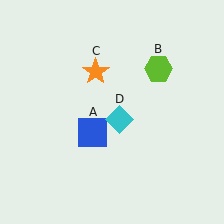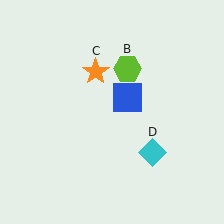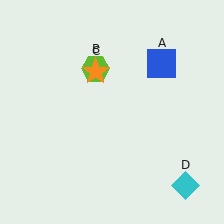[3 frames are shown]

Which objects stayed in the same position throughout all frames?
Orange star (object C) remained stationary.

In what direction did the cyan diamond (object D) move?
The cyan diamond (object D) moved down and to the right.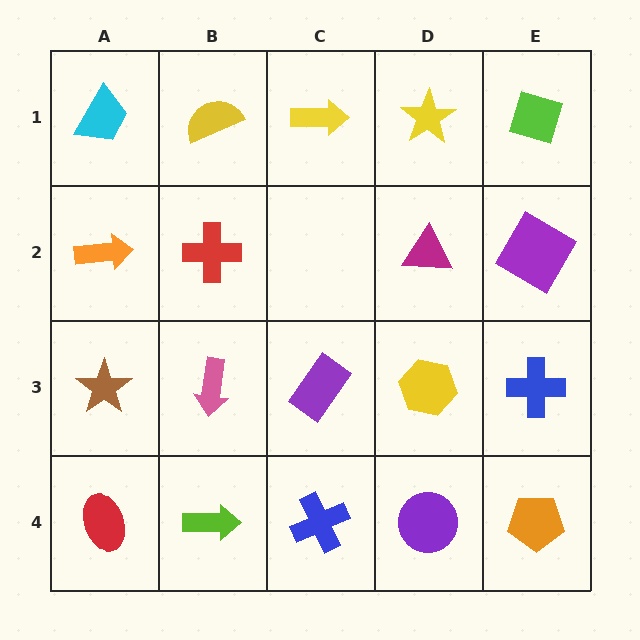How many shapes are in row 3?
5 shapes.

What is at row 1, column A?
A cyan trapezoid.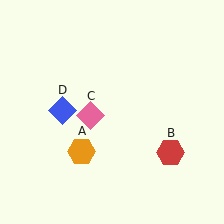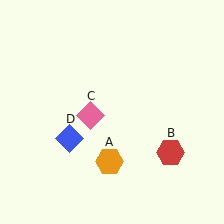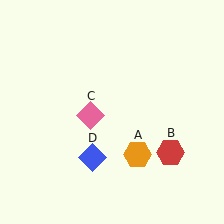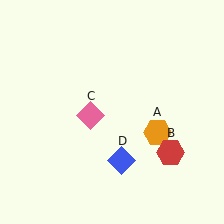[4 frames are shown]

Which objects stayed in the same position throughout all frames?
Red hexagon (object B) and pink diamond (object C) remained stationary.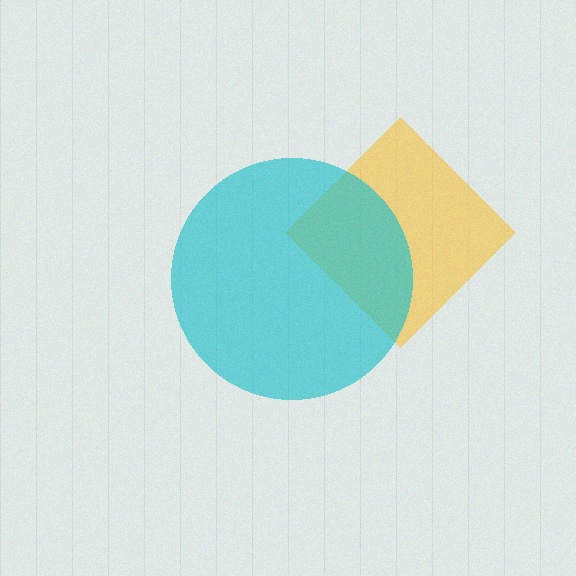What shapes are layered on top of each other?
The layered shapes are: a yellow diamond, a cyan circle.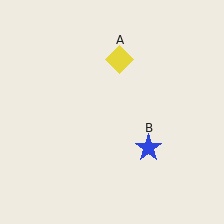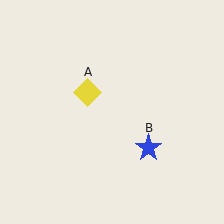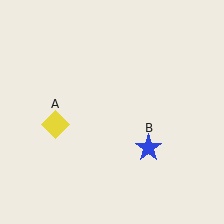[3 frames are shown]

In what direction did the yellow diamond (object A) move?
The yellow diamond (object A) moved down and to the left.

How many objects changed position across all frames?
1 object changed position: yellow diamond (object A).